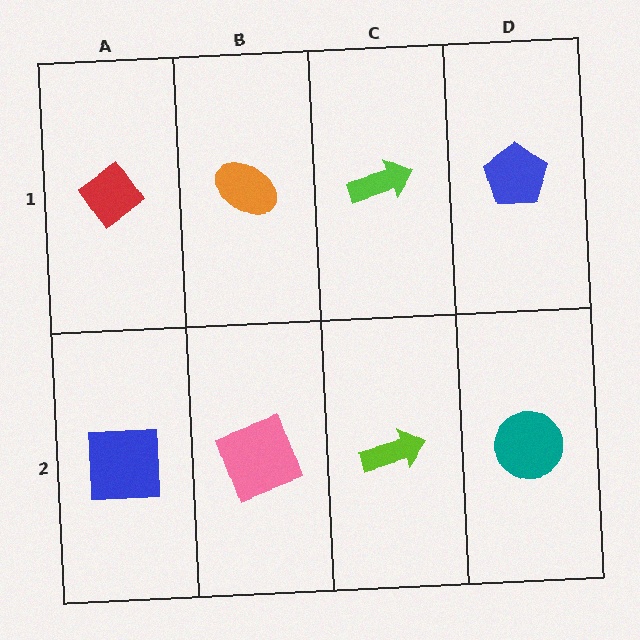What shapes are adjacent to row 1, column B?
A pink square (row 2, column B), a red diamond (row 1, column A), a lime arrow (row 1, column C).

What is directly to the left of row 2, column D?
A lime arrow.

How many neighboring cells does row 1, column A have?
2.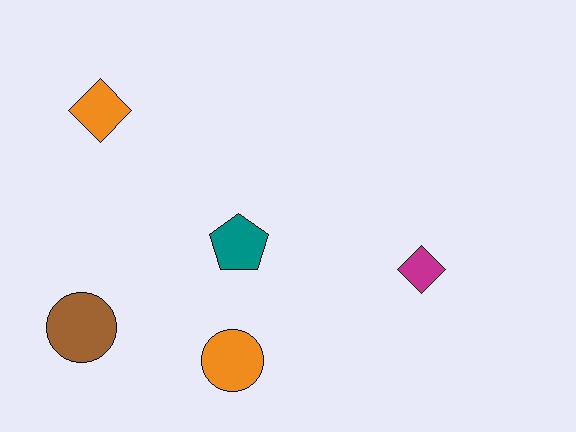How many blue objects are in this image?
There are no blue objects.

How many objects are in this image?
There are 5 objects.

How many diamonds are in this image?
There are 2 diamonds.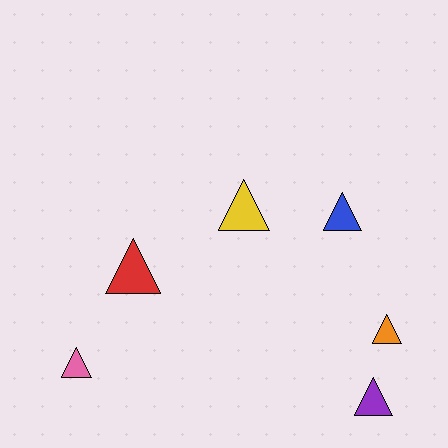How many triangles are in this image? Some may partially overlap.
There are 6 triangles.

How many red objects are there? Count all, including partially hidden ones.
There is 1 red object.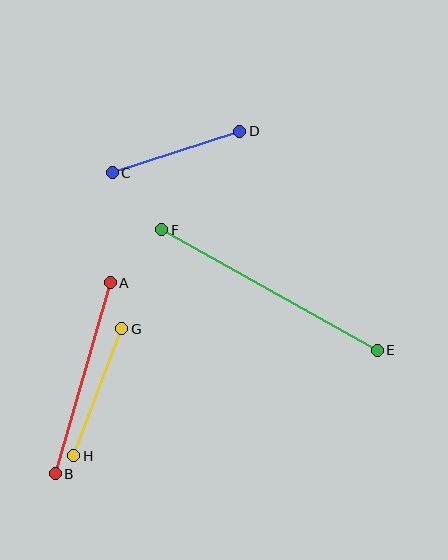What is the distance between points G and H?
The distance is approximately 136 pixels.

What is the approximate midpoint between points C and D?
The midpoint is at approximately (176, 152) pixels.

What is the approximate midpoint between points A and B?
The midpoint is at approximately (83, 378) pixels.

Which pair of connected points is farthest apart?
Points E and F are farthest apart.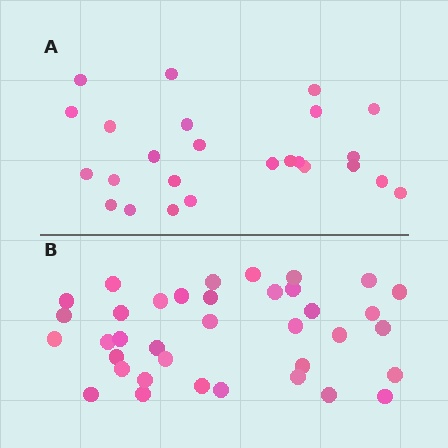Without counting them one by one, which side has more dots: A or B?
Region B (the bottom region) has more dots.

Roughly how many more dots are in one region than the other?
Region B has roughly 12 or so more dots than region A.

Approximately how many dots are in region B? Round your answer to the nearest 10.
About 40 dots. (The exact count is 37, which rounds to 40.)